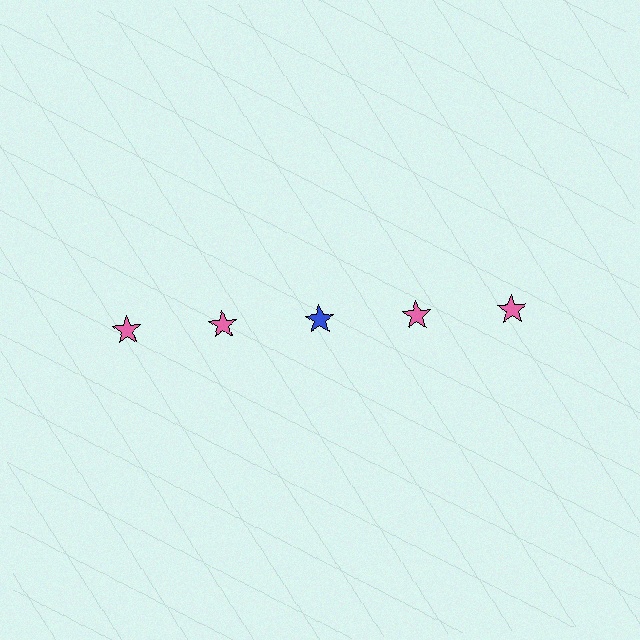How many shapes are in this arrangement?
There are 5 shapes arranged in a grid pattern.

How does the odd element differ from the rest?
It has a different color: blue instead of pink.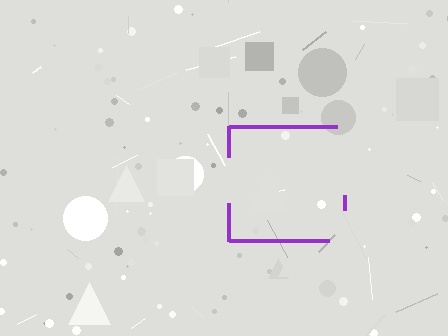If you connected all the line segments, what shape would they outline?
They would outline a square.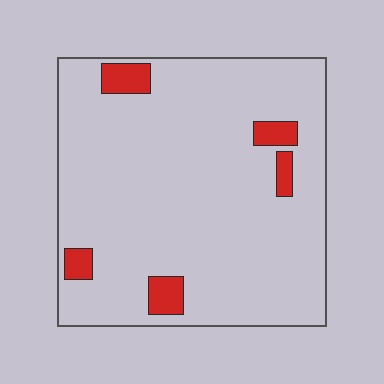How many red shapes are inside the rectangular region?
5.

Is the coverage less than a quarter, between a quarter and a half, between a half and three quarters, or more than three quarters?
Less than a quarter.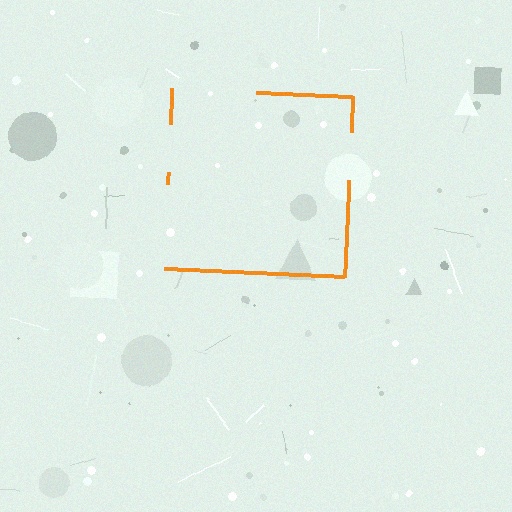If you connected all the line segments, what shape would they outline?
They would outline a square.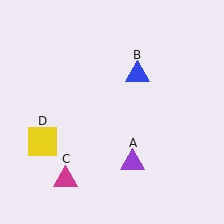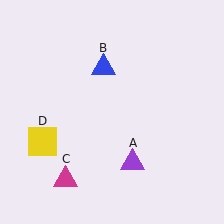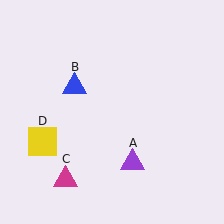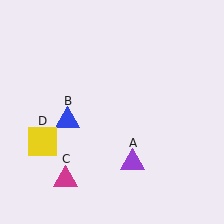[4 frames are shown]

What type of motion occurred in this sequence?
The blue triangle (object B) rotated counterclockwise around the center of the scene.